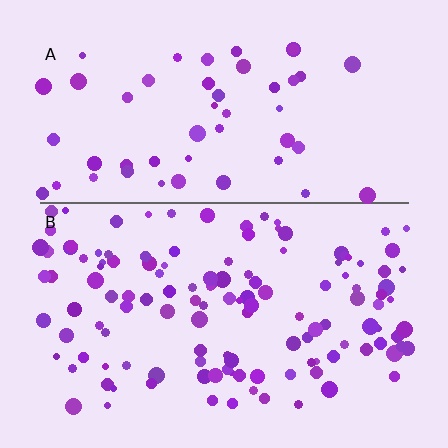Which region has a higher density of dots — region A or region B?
B (the bottom).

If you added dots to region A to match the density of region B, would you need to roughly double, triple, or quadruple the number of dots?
Approximately triple.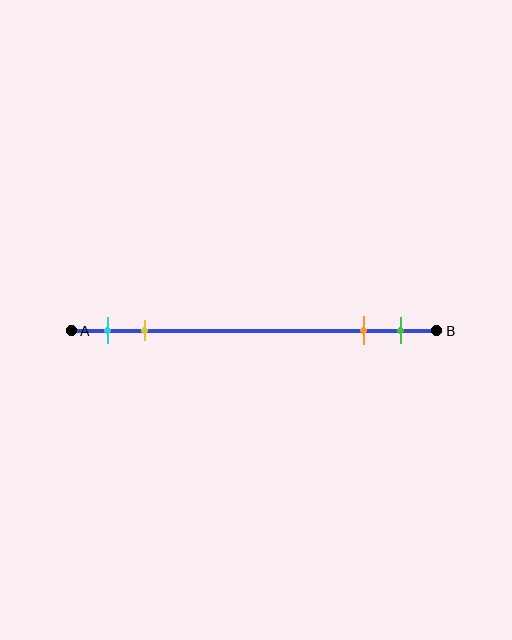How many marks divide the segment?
There are 4 marks dividing the segment.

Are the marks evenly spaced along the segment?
No, the marks are not evenly spaced.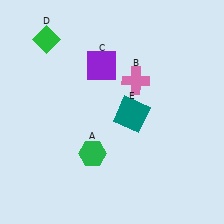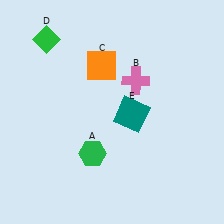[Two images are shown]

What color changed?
The square (C) changed from purple in Image 1 to orange in Image 2.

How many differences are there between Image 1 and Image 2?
There is 1 difference between the two images.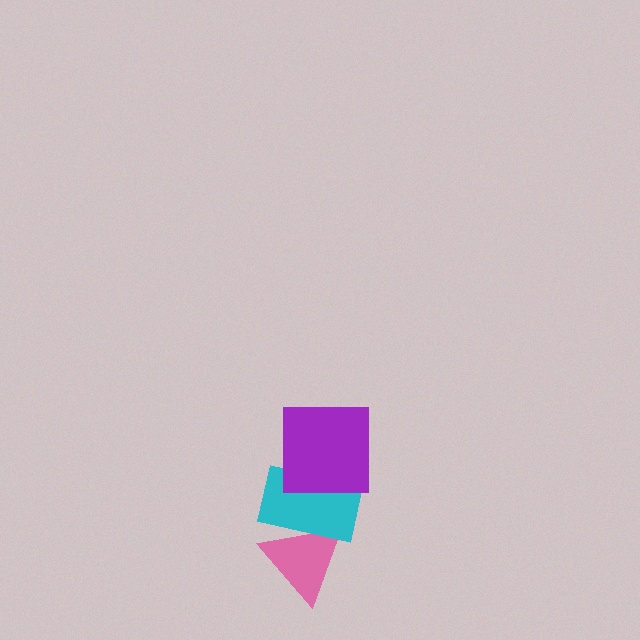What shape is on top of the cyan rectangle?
The purple square is on top of the cyan rectangle.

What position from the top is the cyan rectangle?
The cyan rectangle is 2nd from the top.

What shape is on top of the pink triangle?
The cyan rectangle is on top of the pink triangle.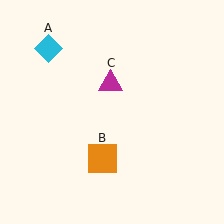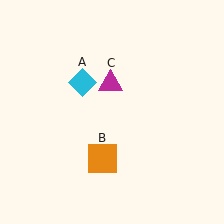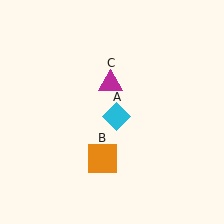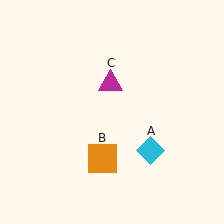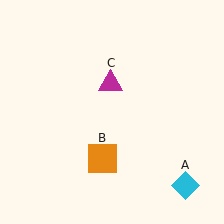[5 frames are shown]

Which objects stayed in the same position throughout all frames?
Orange square (object B) and magenta triangle (object C) remained stationary.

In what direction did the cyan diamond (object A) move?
The cyan diamond (object A) moved down and to the right.